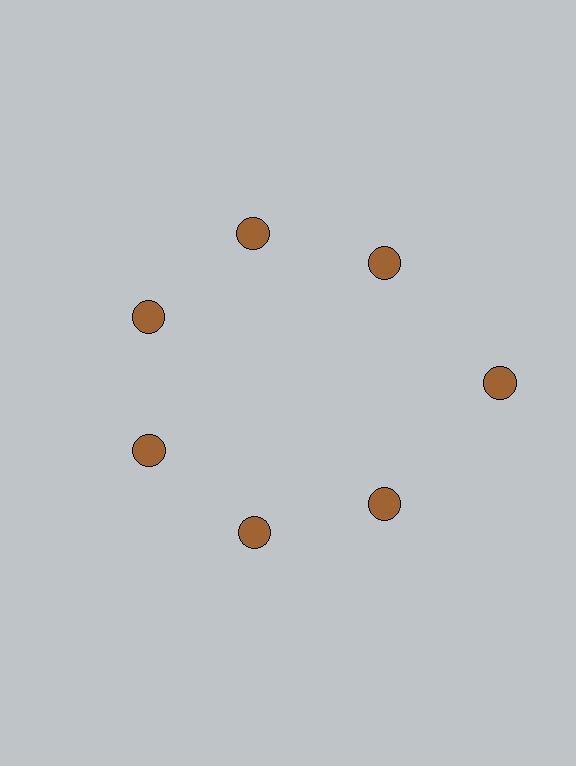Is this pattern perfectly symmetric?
No. The 7 brown circles are arranged in a ring, but one element near the 3 o'clock position is pushed outward from the center, breaking the 7-fold rotational symmetry.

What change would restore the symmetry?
The symmetry would be restored by moving it inward, back onto the ring so that all 7 circles sit at equal angles and equal distance from the center.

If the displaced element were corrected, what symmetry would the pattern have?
It would have 7-fold rotational symmetry — the pattern would map onto itself every 51 degrees.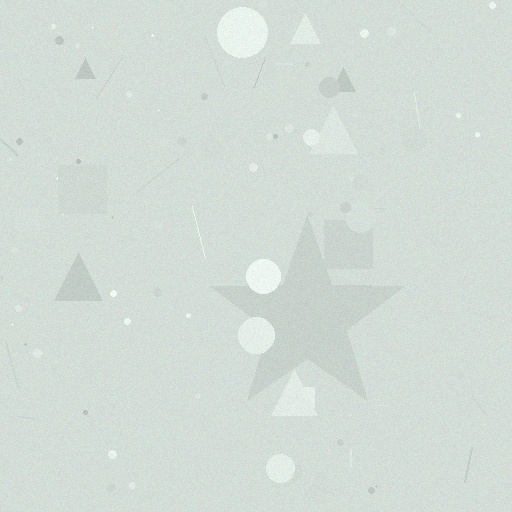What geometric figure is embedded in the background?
A star is embedded in the background.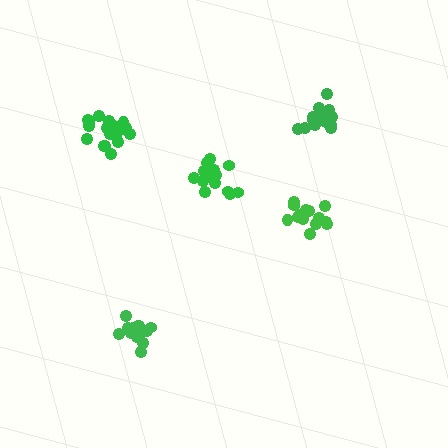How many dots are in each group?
Group 1: 17 dots, Group 2: 21 dots, Group 3: 19 dots, Group 4: 16 dots, Group 5: 15 dots (88 total).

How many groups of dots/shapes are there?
There are 5 groups.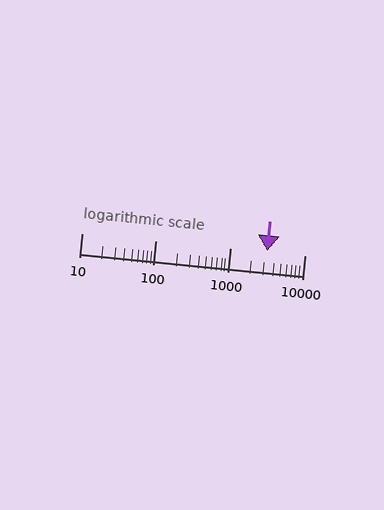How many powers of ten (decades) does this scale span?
The scale spans 3 decades, from 10 to 10000.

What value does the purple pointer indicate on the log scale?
The pointer indicates approximately 3100.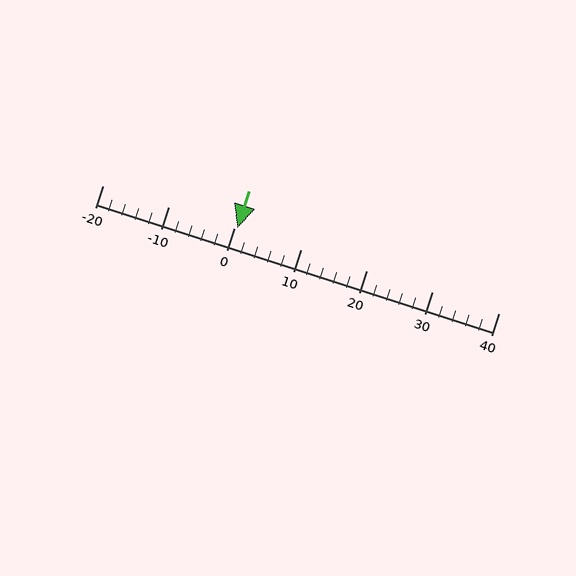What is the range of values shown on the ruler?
The ruler shows values from -20 to 40.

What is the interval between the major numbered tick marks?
The major tick marks are spaced 10 units apart.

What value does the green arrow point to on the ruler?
The green arrow points to approximately 0.